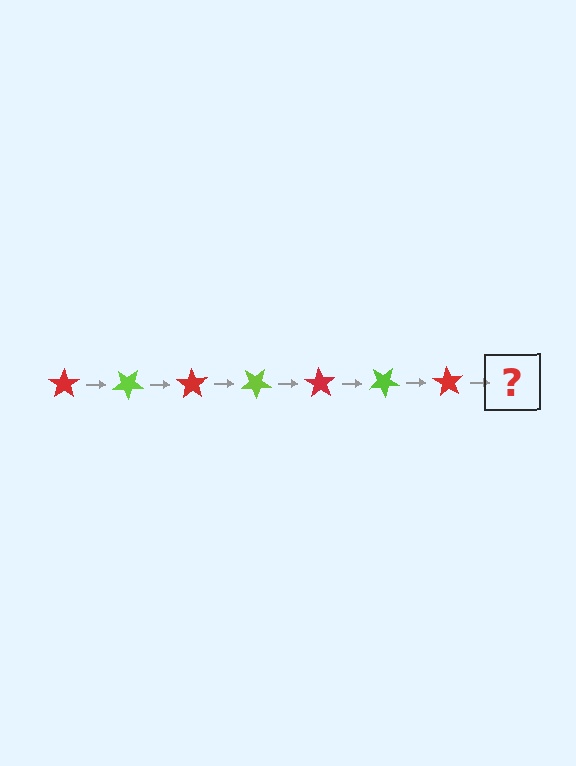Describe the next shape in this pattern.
It should be a lime star, rotated 245 degrees from the start.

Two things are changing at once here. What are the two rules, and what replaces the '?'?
The two rules are that it rotates 35 degrees each step and the color cycles through red and lime. The '?' should be a lime star, rotated 245 degrees from the start.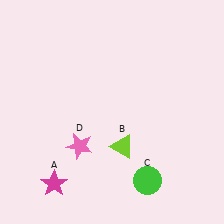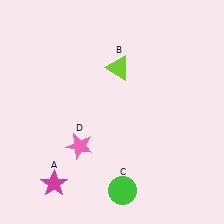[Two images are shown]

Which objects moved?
The objects that moved are: the lime triangle (B), the green circle (C).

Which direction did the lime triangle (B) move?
The lime triangle (B) moved up.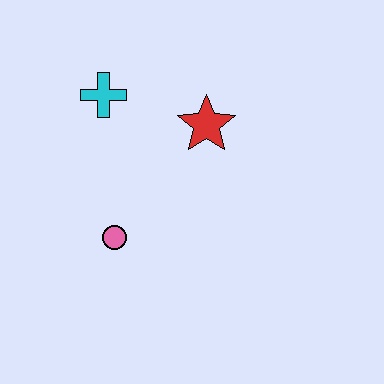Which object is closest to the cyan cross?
The red star is closest to the cyan cross.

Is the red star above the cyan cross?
No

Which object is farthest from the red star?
The pink circle is farthest from the red star.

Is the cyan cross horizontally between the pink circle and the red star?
No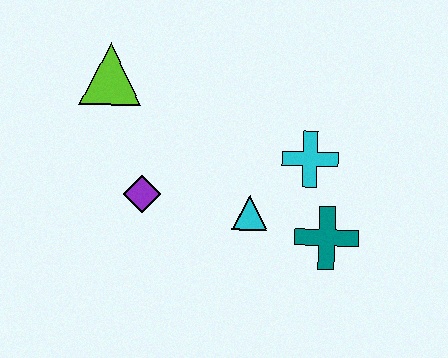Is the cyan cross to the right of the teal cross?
No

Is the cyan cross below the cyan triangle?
No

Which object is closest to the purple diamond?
The cyan triangle is closest to the purple diamond.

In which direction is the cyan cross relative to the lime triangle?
The cyan cross is to the right of the lime triangle.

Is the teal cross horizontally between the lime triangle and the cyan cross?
No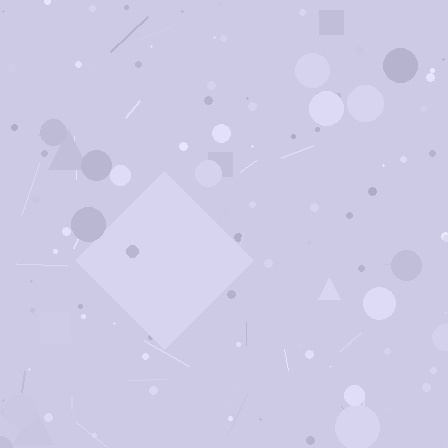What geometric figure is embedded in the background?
A diamond is embedded in the background.